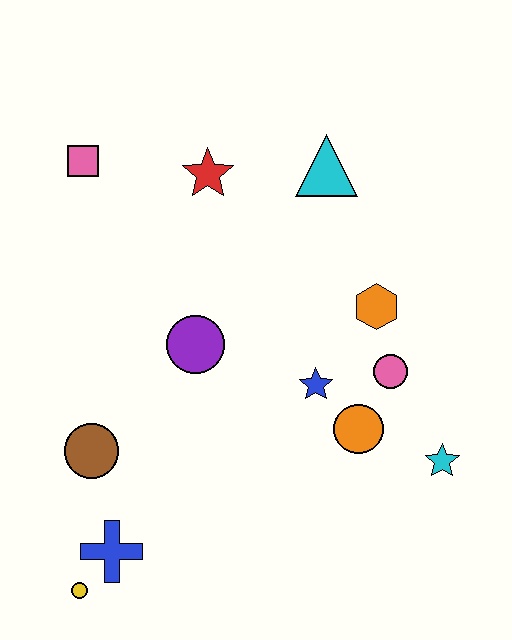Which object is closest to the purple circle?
The blue star is closest to the purple circle.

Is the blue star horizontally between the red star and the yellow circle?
No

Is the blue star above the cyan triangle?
No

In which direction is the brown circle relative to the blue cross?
The brown circle is above the blue cross.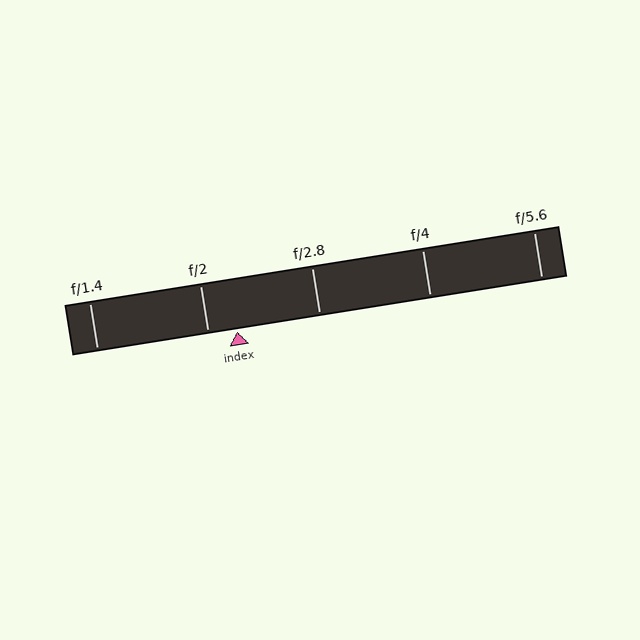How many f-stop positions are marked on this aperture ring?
There are 5 f-stop positions marked.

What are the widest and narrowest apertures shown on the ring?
The widest aperture shown is f/1.4 and the narrowest is f/5.6.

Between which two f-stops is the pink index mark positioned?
The index mark is between f/2 and f/2.8.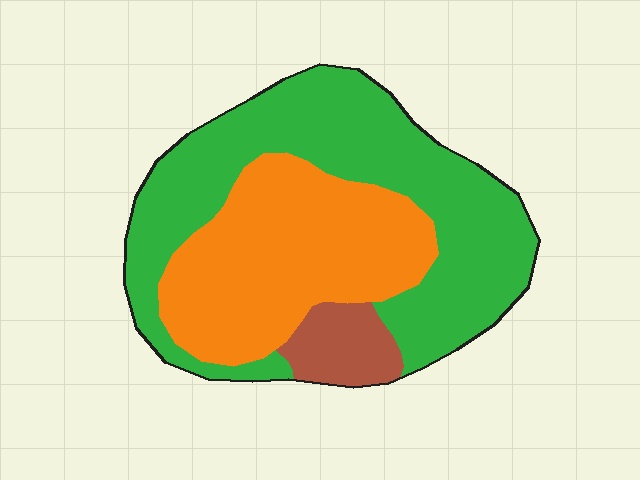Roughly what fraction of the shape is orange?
Orange covers roughly 40% of the shape.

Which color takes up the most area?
Green, at roughly 55%.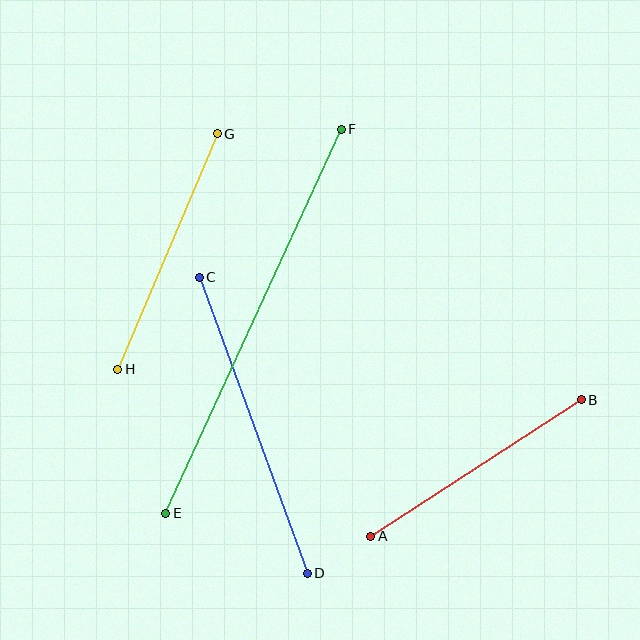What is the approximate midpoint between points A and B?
The midpoint is at approximately (476, 468) pixels.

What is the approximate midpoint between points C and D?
The midpoint is at approximately (253, 425) pixels.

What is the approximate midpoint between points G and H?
The midpoint is at approximately (168, 252) pixels.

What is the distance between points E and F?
The distance is approximately 422 pixels.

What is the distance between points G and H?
The distance is approximately 256 pixels.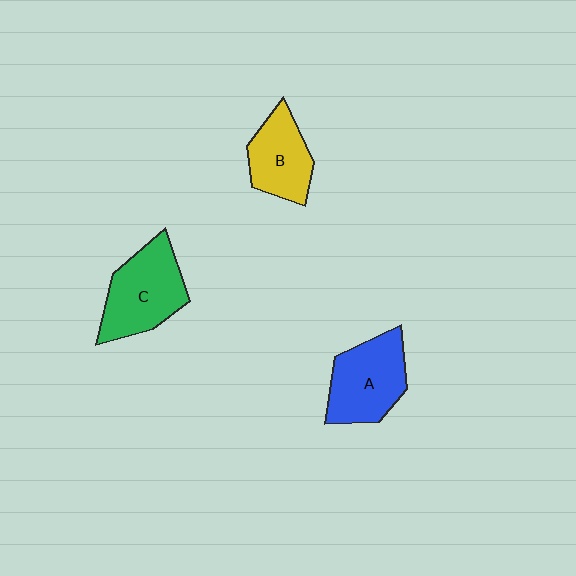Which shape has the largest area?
Shape C (green).